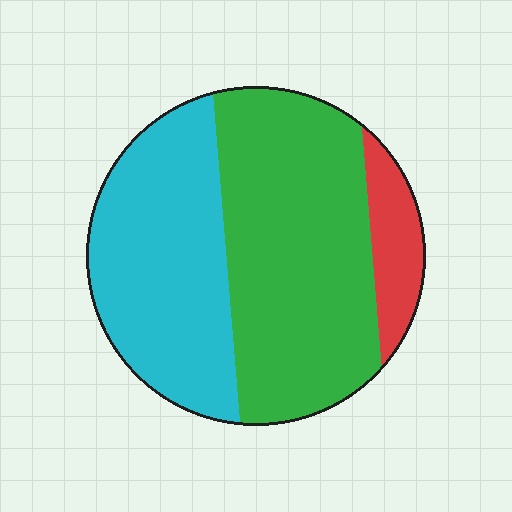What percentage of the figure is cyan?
Cyan takes up between a third and a half of the figure.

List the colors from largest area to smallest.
From largest to smallest: green, cyan, red.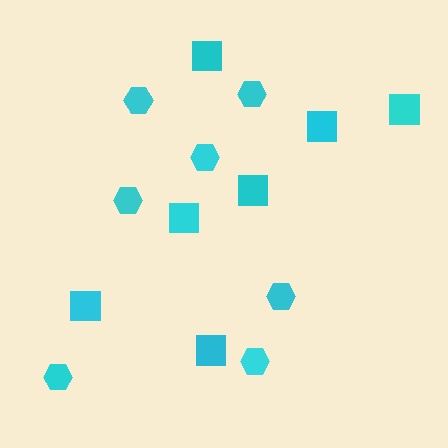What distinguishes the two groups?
There are 2 groups: one group of squares (7) and one group of hexagons (7).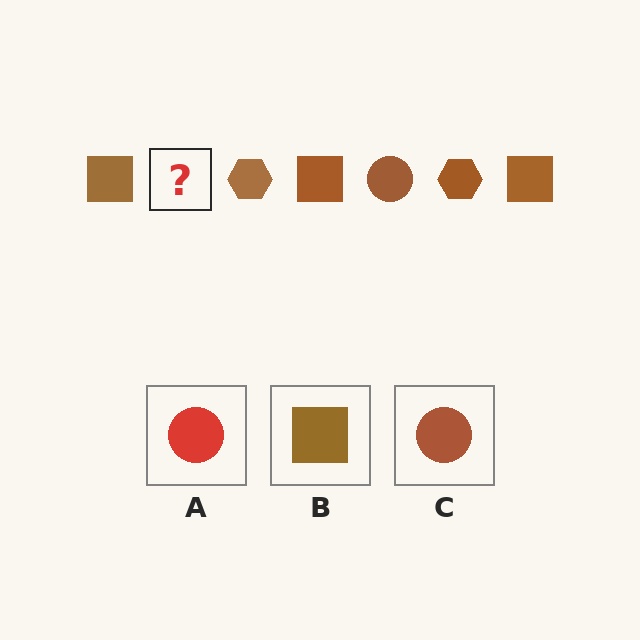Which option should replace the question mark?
Option C.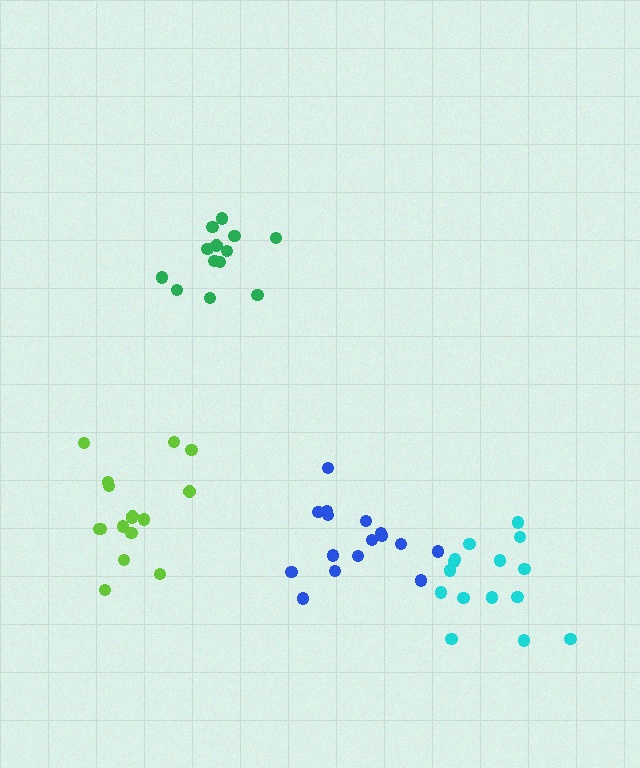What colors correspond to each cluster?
The clusters are colored: cyan, blue, lime, green.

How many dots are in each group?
Group 1: 15 dots, Group 2: 16 dots, Group 3: 16 dots, Group 4: 13 dots (60 total).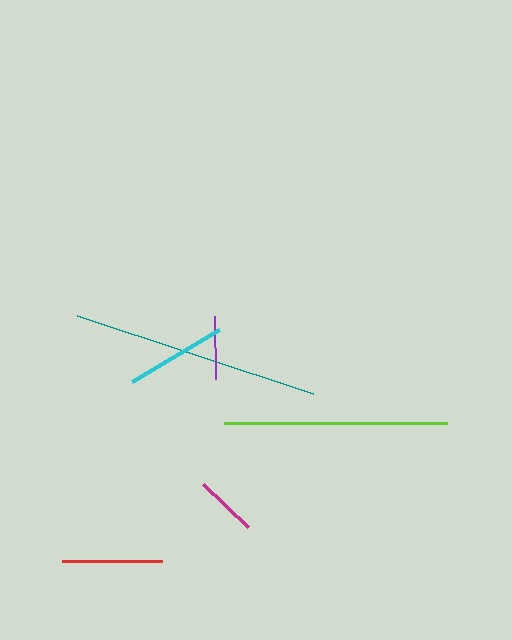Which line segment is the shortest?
The purple line is the shortest at approximately 62 pixels.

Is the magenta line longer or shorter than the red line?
The red line is longer than the magenta line.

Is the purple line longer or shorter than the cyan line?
The cyan line is longer than the purple line.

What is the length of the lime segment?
The lime segment is approximately 223 pixels long.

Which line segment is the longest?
The teal line is the longest at approximately 248 pixels.